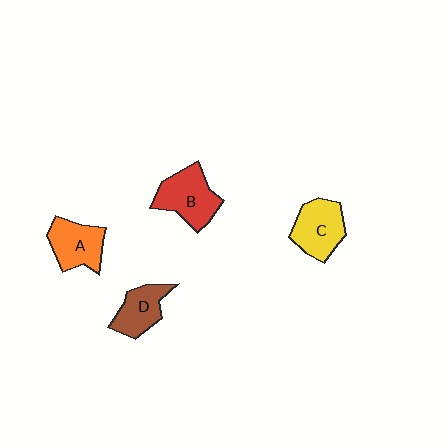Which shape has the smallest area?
Shape D (brown).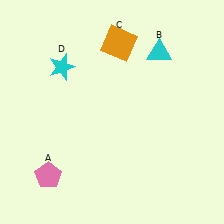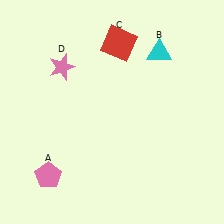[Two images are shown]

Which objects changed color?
C changed from orange to red. D changed from cyan to pink.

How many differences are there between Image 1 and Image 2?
There are 2 differences between the two images.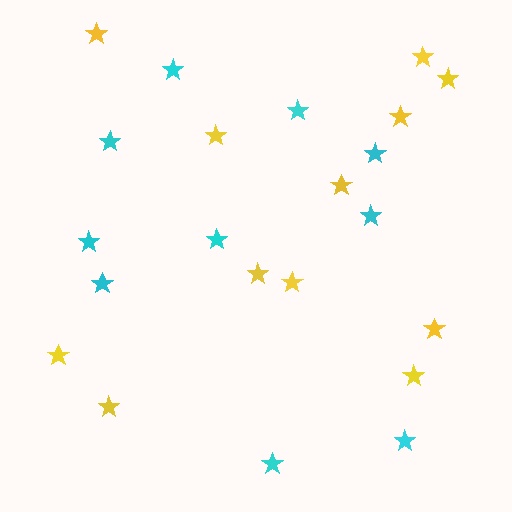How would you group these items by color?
There are 2 groups: one group of cyan stars (10) and one group of yellow stars (12).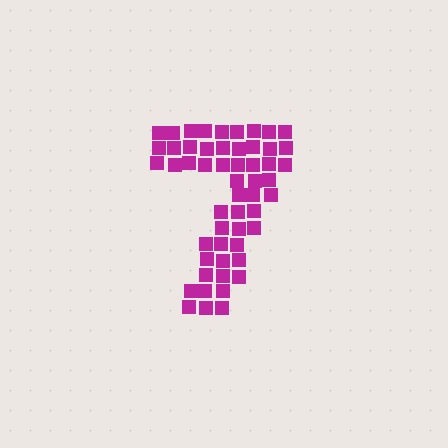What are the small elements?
The small elements are squares.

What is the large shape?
The large shape is the digit 7.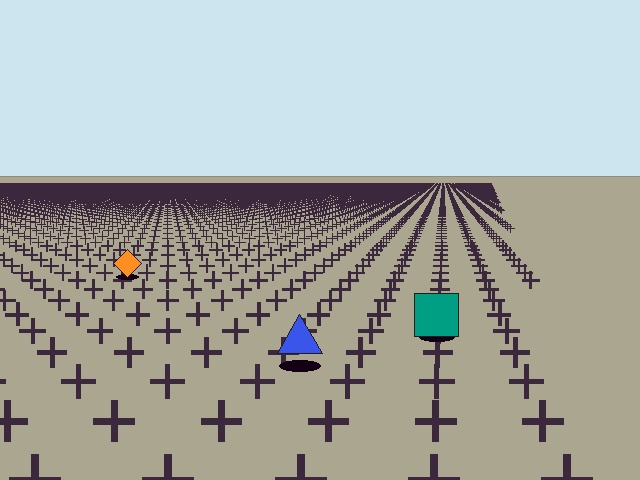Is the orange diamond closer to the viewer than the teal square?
No. The teal square is closer — you can tell from the texture gradient: the ground texture is coarser near it.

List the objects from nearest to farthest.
From nearest to farthest: the blue triangle, the teal square, the orange diamond.